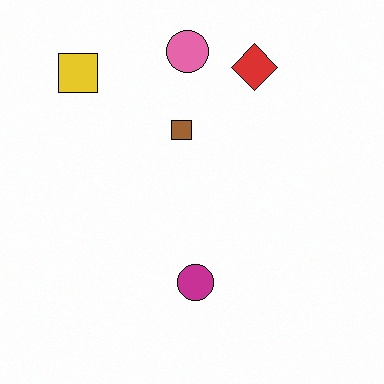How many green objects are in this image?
There are no green objects.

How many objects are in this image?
There are 5 objects.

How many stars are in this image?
There are no stars.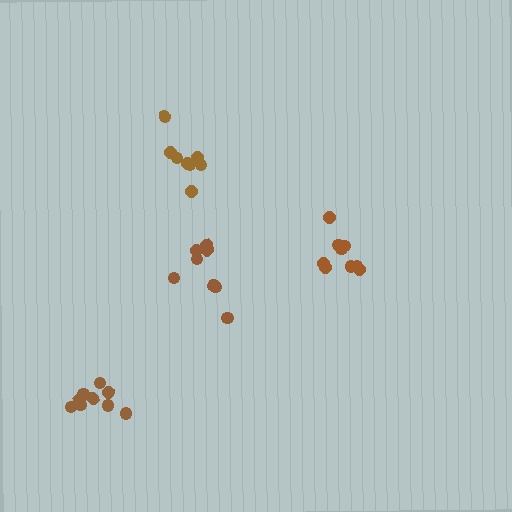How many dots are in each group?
Group 1: 8 dots, Group 2: 9 dots, Group 3: 9 dots, Group 4: 8 dots (34 total).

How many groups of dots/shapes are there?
There are 4 groups.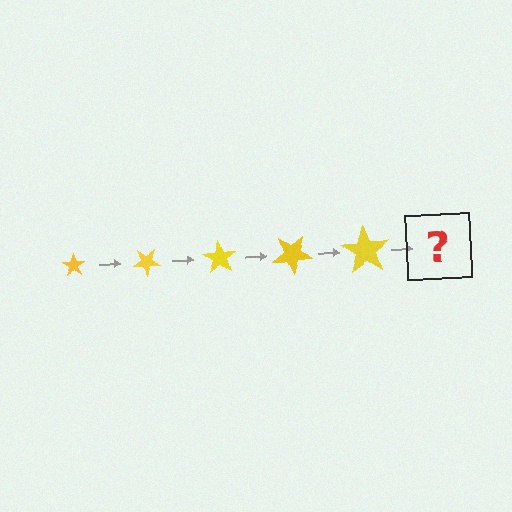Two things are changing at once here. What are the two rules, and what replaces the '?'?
The two rules are that the star grows larger each step and it rotates 35 degrees each step. The '?' should be a star, larger than the previous one and rotated 175 degrees from the start.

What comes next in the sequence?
The next element should be a star, larger than the previous one and rotated 175 degrees from the start.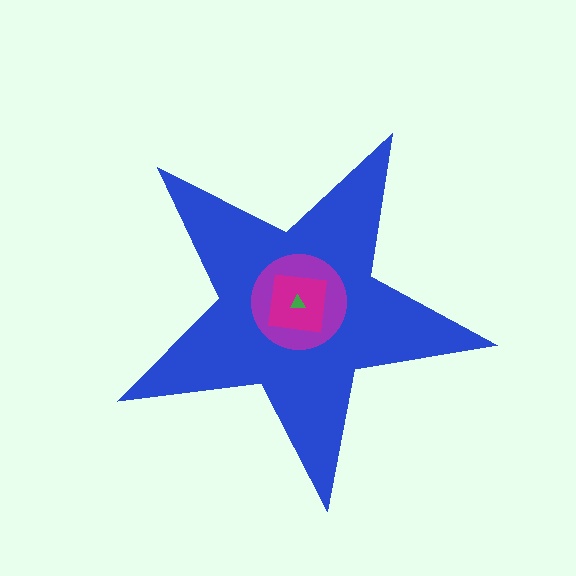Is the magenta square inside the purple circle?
Yes.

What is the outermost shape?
The blue star.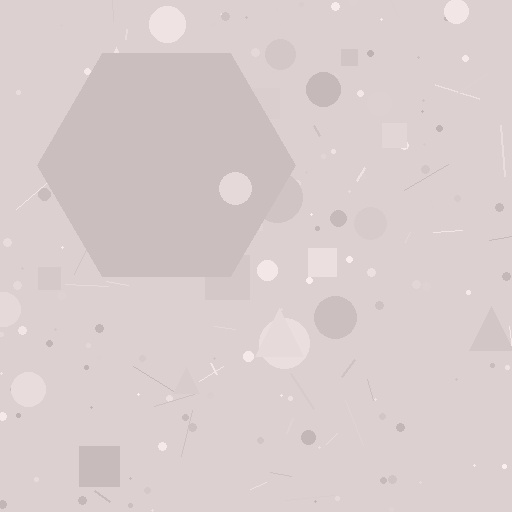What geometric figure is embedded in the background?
A hexagon is embedded in the background.